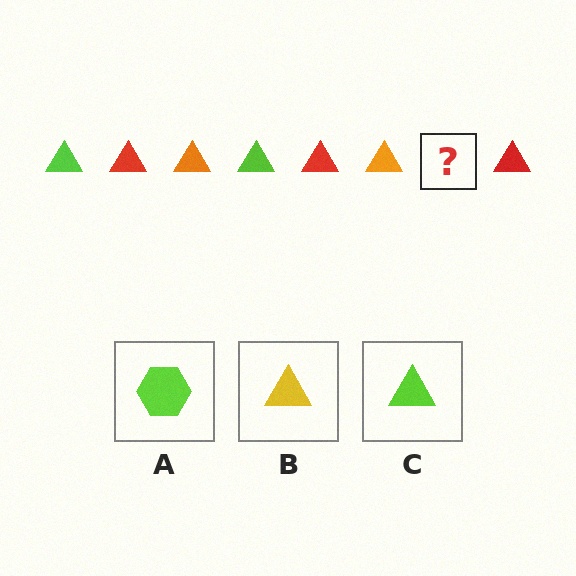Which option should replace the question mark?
Option C.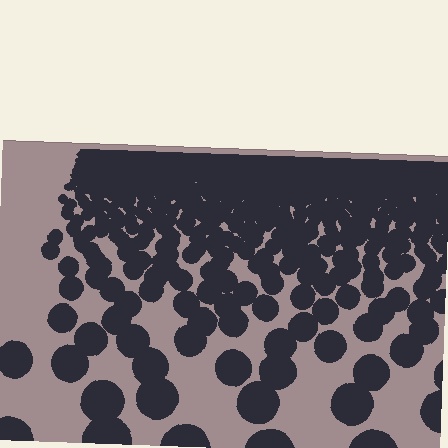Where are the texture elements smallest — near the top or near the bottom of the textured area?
Near the top.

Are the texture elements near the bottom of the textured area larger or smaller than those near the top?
Larger. Near the bottom, elements are closer to the viewer and appear at a bigger on-screen size.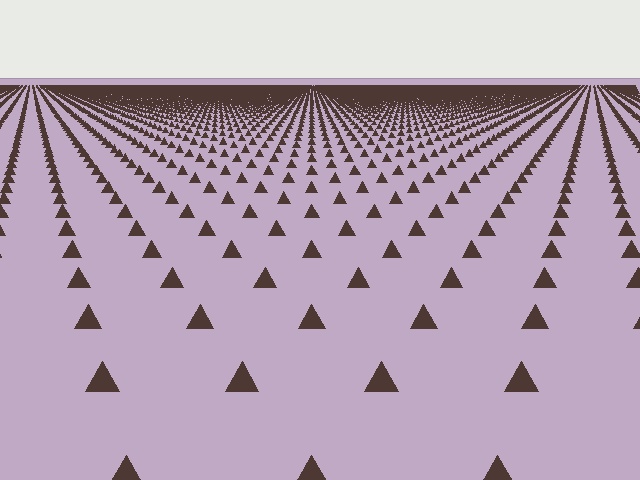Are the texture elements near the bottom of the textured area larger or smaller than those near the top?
Larger. Near the bottom, elements are closer to the viewer and appear at a bigger on-screen size.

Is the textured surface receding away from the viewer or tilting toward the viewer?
The surface is receding away from the viewer. Texture elements get smaller and denser toward the top.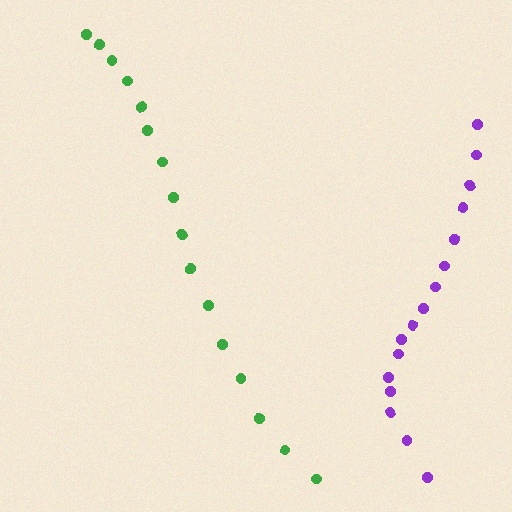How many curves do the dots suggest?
There are 2 distinct paths.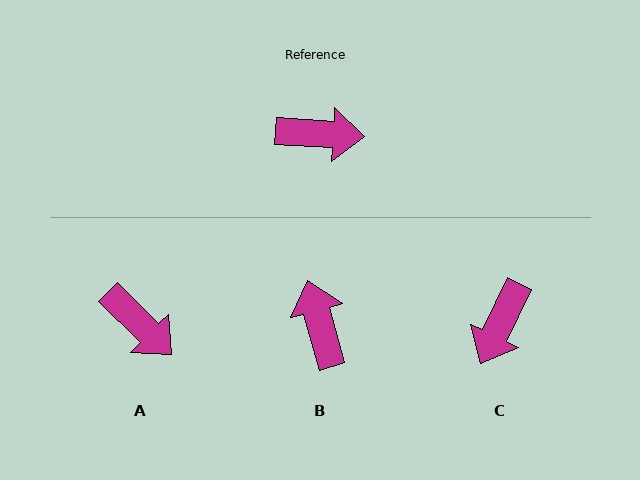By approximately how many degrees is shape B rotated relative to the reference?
Approximately 109 degrees counter-clockwise.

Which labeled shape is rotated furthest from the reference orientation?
C, about 112 degrees away.